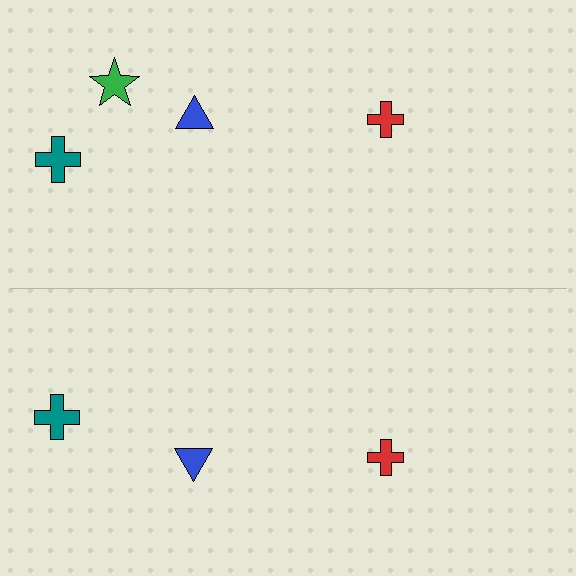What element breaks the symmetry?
A green star is missing from the bottom side.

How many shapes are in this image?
There are 7 shapes in this image.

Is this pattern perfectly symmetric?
No, the pattern is not perfectly symmetric. A green star is missing from the bottom side.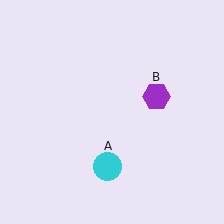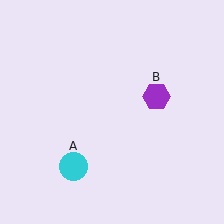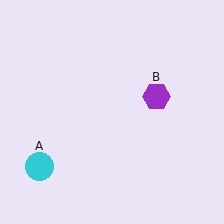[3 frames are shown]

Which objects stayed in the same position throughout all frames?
Purple hexagon (object B) remained stationary.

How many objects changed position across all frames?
1 object changed position: cyan circle (object A).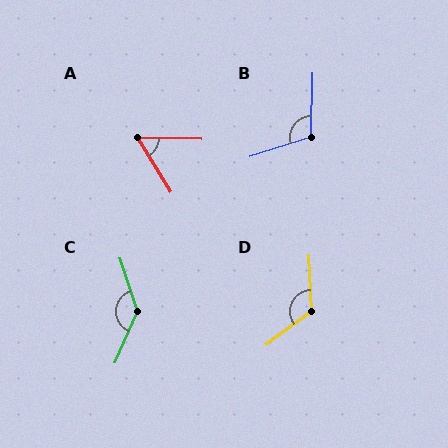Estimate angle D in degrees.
Approximately 124 degrees.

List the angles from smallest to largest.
A (58°), B (109°), D (124°), C (139°).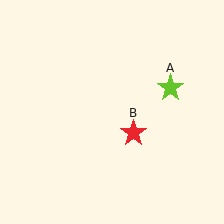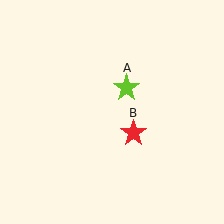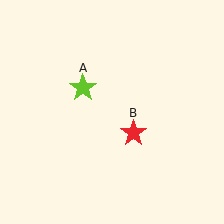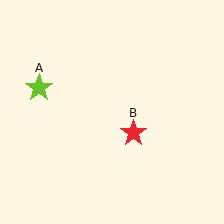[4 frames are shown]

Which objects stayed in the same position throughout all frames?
Red star (object B) remained stationary.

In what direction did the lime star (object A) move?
The lime star (object A) moved left.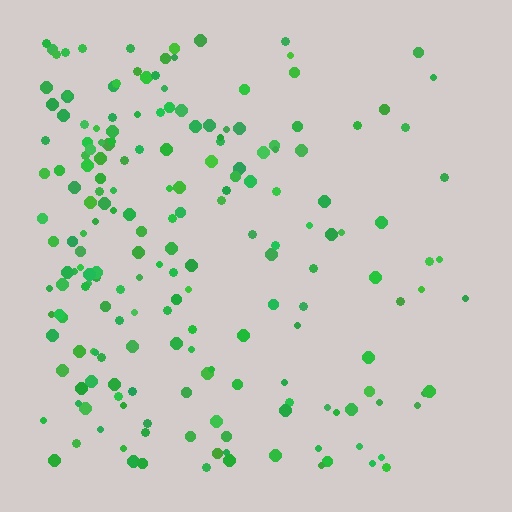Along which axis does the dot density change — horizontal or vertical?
Horizontal.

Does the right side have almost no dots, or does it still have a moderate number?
Still a moderate number, just noticeably fewer than the left.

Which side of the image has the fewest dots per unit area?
The right.